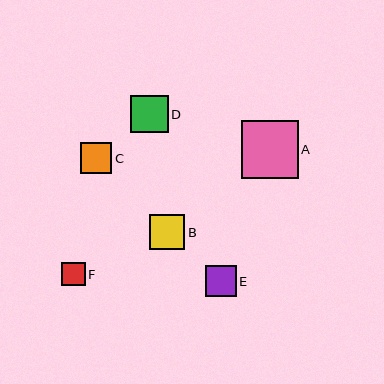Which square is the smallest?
Square F is the smallest with a size of approximately 23 pixels.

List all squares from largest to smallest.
From largest to smallest: A, D, B, C, E, F.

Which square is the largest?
Square A is the largest with a size of approximately 57 pixels.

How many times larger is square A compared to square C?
Square A is approximately 1.8 times the size of square C.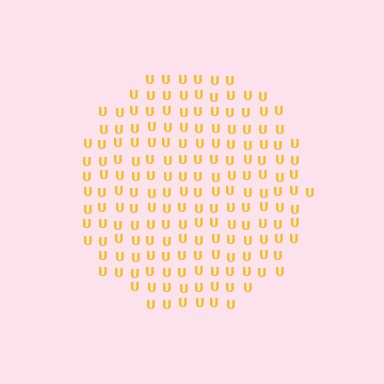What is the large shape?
The large shape is a circle.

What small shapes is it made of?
It is made of small letter U's.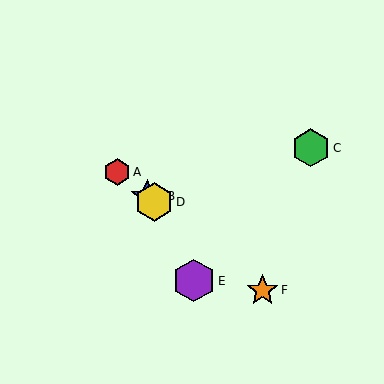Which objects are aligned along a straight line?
Objects A, B, D, F are aligned along a straight line.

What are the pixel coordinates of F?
Object F is at (262, 290).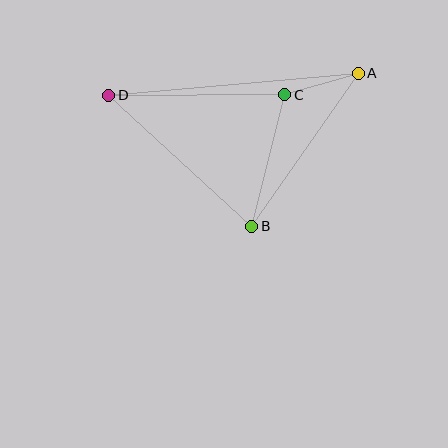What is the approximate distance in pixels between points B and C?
The distance between B and C is approximately 136 pixels.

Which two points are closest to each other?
Points A and C are closest to each other.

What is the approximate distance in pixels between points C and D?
The distance between C and D is approximately 176 pixels.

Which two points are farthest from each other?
Points A and D are farthest from each other.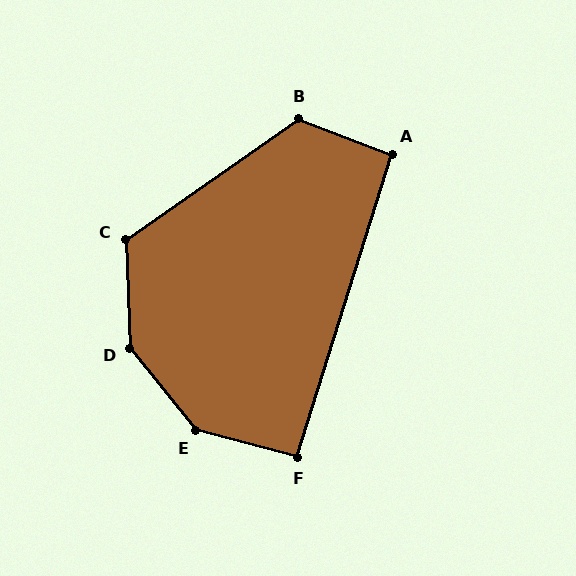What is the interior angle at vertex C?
Approximately 123 degrees (obtuse).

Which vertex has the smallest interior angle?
F, at approximately 93 degrees.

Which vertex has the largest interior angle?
E, at approximately 144 degrees.